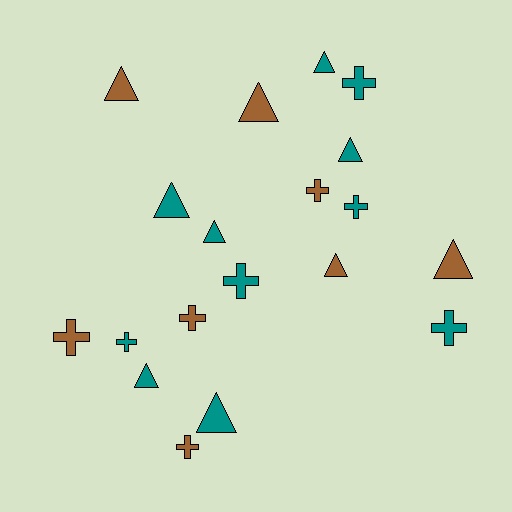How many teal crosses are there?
There are 5 teal crosses.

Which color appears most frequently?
Teal, with 11 objects.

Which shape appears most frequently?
Triangle, with 10 objects.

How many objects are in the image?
There are 19 objects.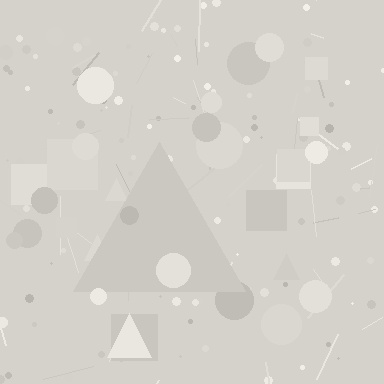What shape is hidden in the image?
A triangle is hidden in the image.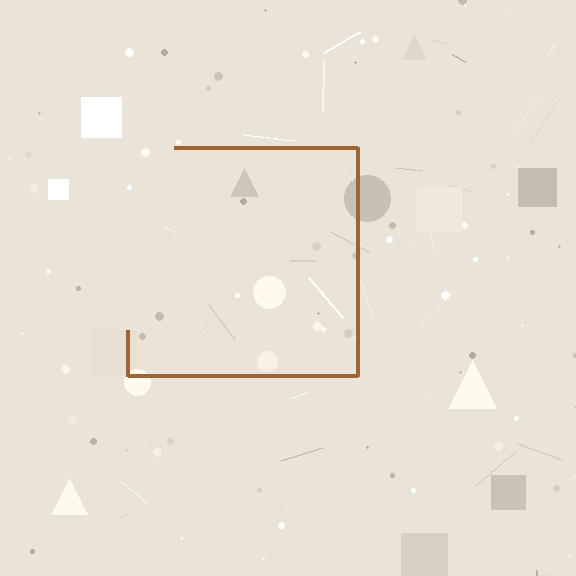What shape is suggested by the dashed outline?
The dashed outline suggests a square.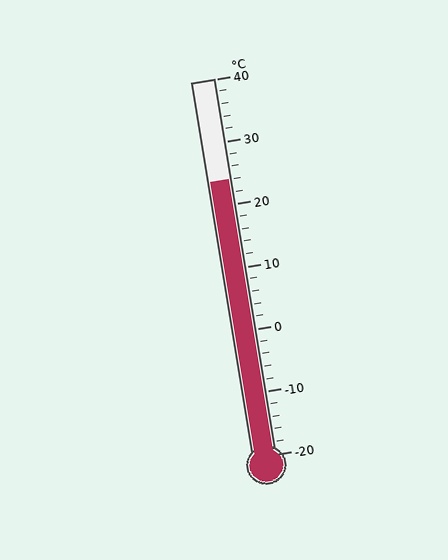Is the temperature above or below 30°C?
The temperature is below 30°C.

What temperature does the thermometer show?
The thermometer shows approximately 24°C.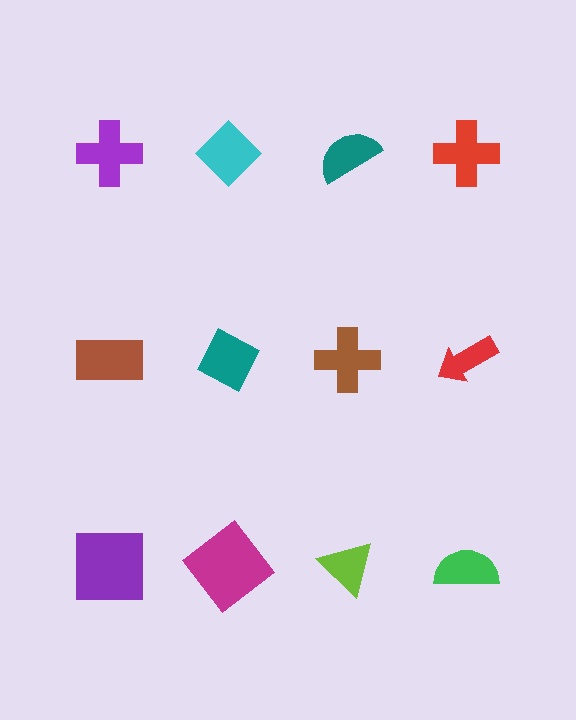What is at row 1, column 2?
A cyan diamond.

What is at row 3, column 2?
A magenta diamond.